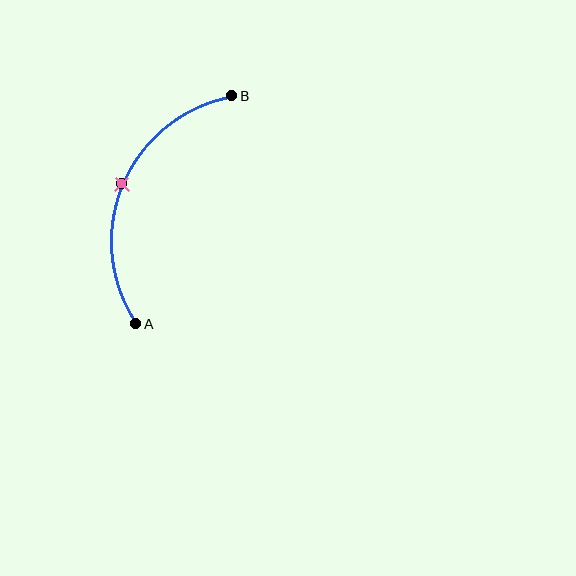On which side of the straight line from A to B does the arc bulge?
The arc bulges to the left of the straight line connecting A and B.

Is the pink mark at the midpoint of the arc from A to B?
Yes. The pink mark lies on the arc at equal arc-length from both A and B — it is the arc midpoint.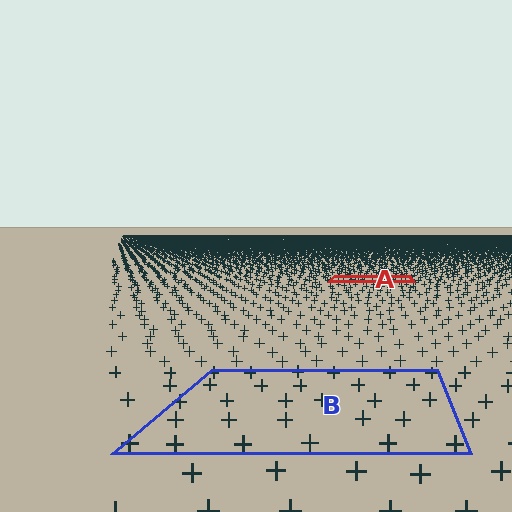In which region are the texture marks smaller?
The texture marks are smaller in region A, because it is farther away.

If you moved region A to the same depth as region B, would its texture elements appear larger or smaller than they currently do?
They would appear larger. At a closer depth, the same texture elements are projected at a bigger on-screen size.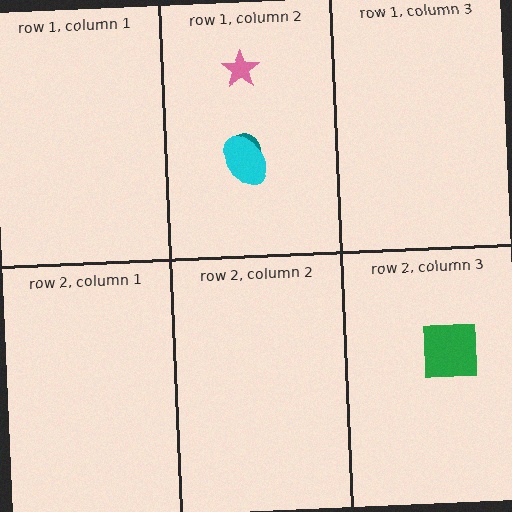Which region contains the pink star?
The row 1, column 2 region.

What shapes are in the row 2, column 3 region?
The green square.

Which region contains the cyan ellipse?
The row 1, column 2 region.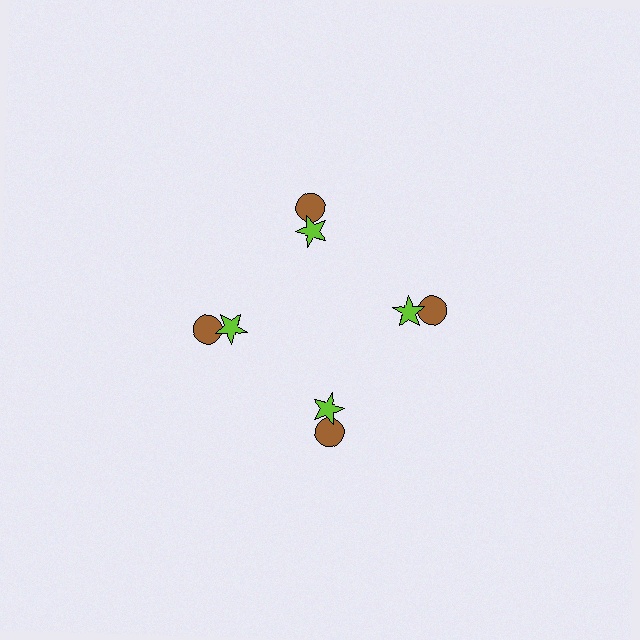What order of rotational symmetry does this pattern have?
This pattern has 4-fold rotational symmetry.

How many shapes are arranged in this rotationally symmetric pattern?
There are 8 shapes, arranged in 4 groups of 2.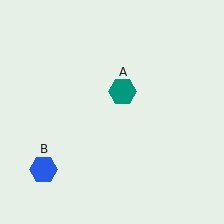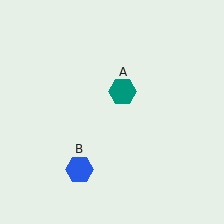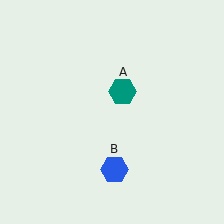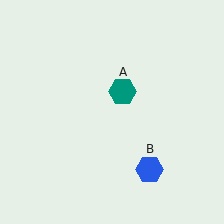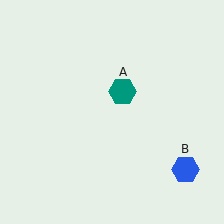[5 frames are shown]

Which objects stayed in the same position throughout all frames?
Teal hexagon (object A) remained stationary.